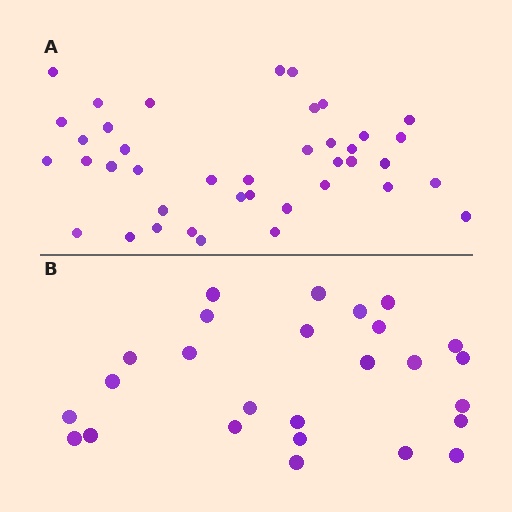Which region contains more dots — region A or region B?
Region A (the top region) has more dots.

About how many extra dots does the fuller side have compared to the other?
Region A has approximately 15 more dots than region B.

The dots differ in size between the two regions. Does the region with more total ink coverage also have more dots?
No. Region B has more total ink coverage because its dots are larger, but region A actually contains more individual dots. Total area can be misleading — the number of items is what matters here.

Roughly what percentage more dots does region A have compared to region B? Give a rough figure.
About 55% more.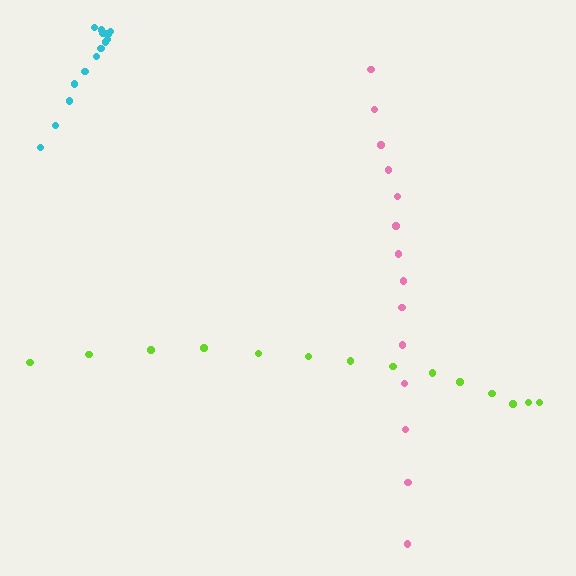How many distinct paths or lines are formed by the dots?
There are 3 distinct paths.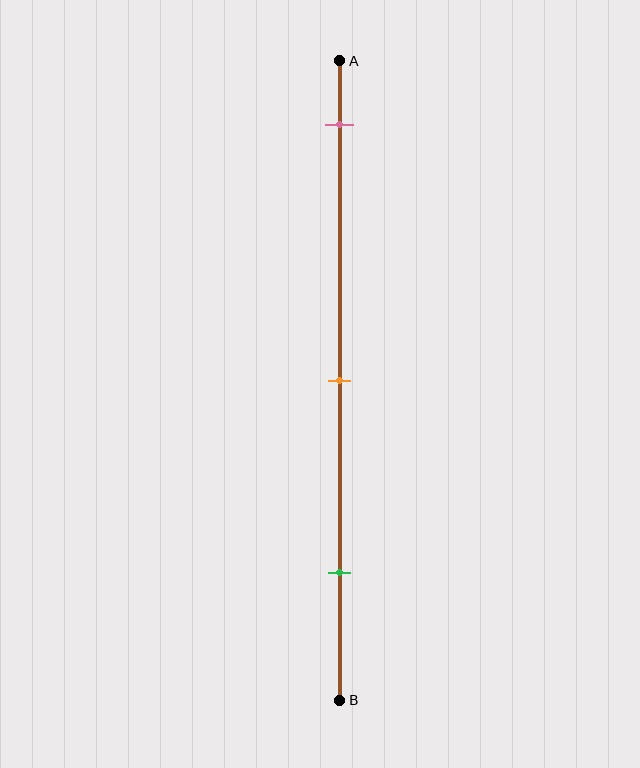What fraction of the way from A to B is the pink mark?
The pink mark is approximately 10% (0.1) of the way from A to B.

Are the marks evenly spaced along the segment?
Yes, the marks are approximately evenly spaced.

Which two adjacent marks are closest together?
The orange and green marks are the closest adjacent pair.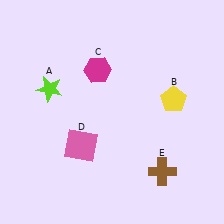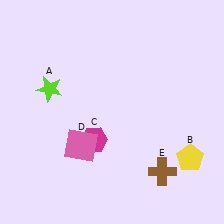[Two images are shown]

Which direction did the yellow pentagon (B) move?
The yellow pentagon (B) moved down.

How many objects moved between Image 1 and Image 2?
2 objects moved between the two images.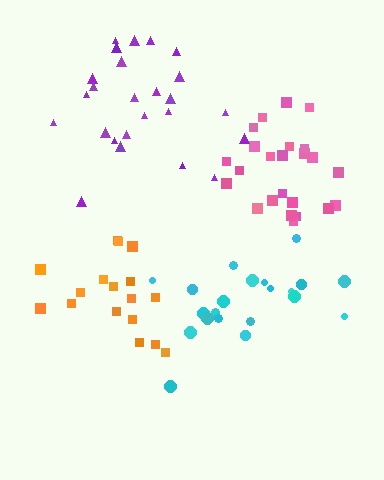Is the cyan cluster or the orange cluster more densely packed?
Orange.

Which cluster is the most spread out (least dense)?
Cyan.